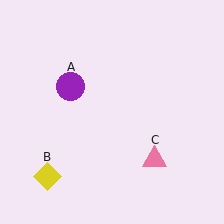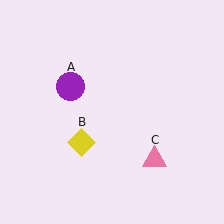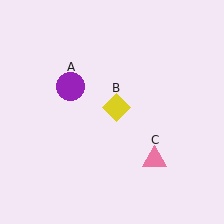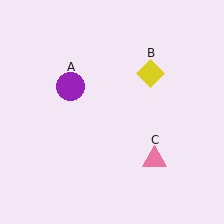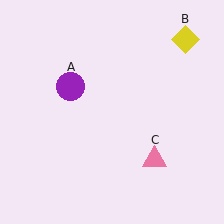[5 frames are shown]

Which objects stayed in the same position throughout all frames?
Purple circle (object A) and pink triangle (object C) remained stationary.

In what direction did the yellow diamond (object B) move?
The yellow diamond (object B) moved up and to the right.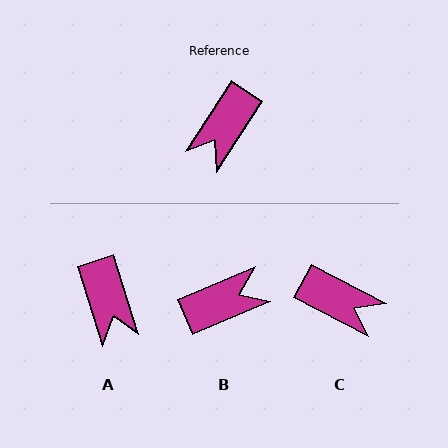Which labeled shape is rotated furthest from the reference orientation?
B, about 146 degrees away.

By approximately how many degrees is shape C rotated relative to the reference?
Approximately 95 degrees counter-clockwise.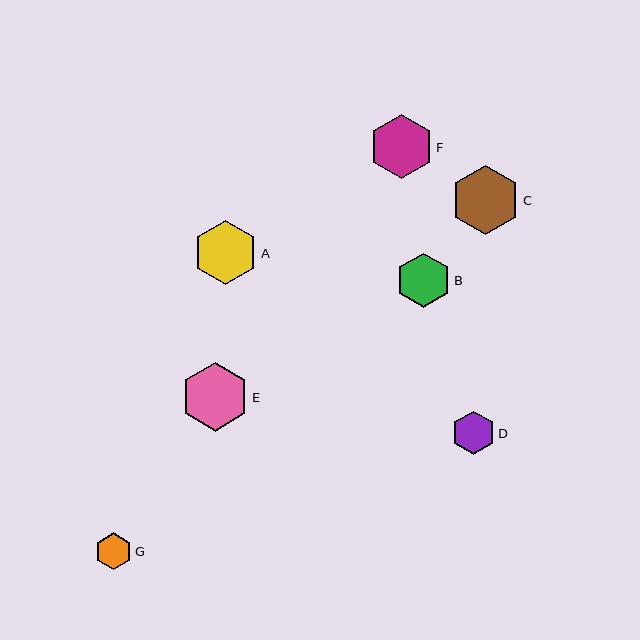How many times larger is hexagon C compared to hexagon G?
Hexagon C is approximately 1.9 times the size of hexagon G.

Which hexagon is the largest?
Hexagon C is the largest with a size of approximately 69 pixels.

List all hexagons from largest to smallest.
From largest to smallest: C, E, A, F, B, D, G.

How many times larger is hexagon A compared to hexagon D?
Hexagon A is approximately 1.5 times the size of hexagon D.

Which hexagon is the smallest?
Hexagon G is the smallest with a size of approximately 37 pixels.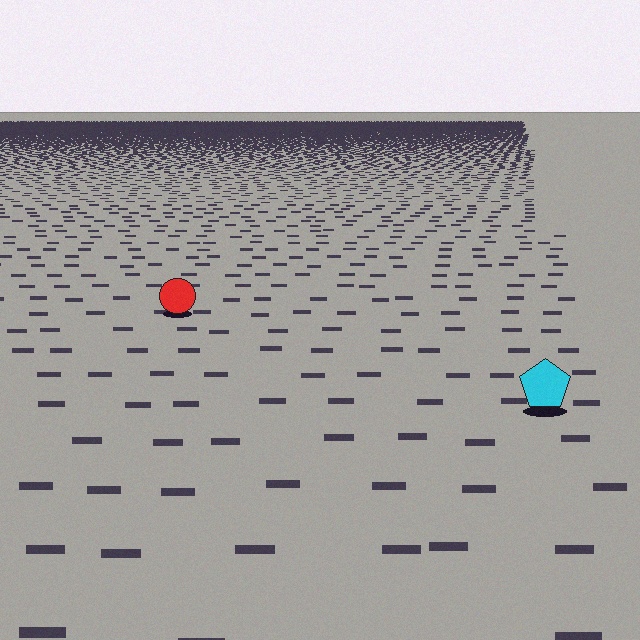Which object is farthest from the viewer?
The red circle is farthest from the viewer. It appears smaller and the ground texture around it is denser.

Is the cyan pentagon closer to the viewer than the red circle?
Yes. The cyan pentagon is closer — you can tell from the texture gradient: the ground texture is coarser near it.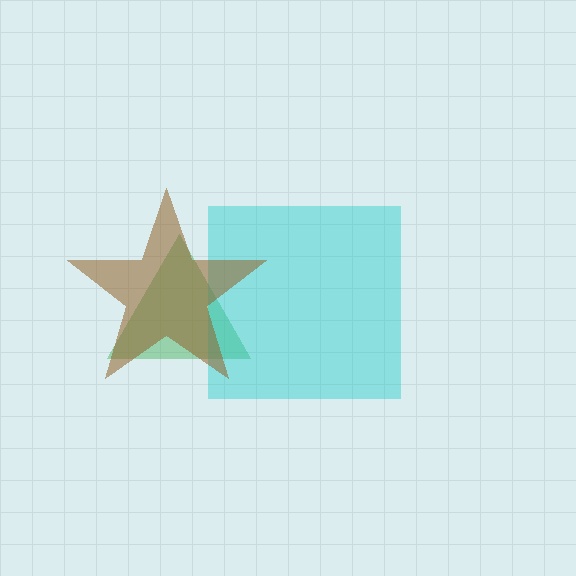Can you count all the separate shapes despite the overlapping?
Yes, there are 3 separate shapes.